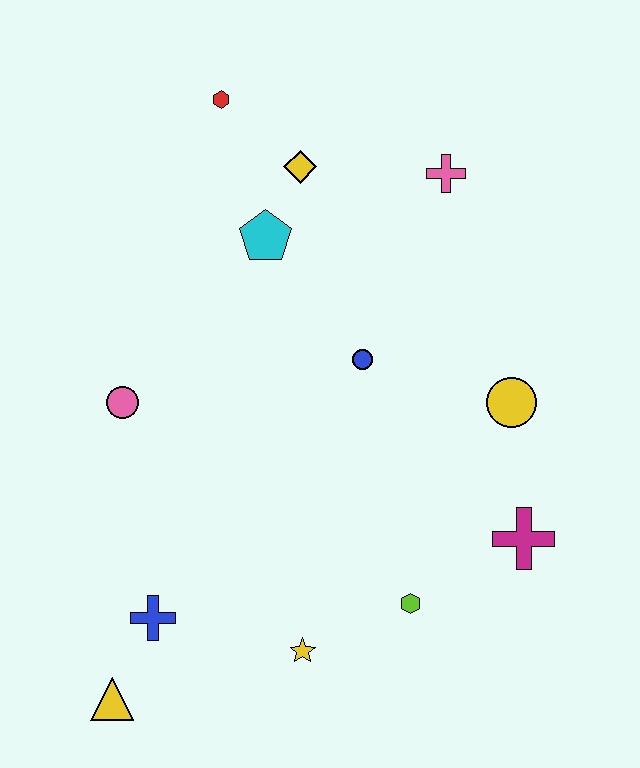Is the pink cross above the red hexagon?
No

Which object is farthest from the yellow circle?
The yellow triangle is farthest from the yellow circle.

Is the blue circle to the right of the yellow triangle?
Yes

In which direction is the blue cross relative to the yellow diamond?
The blue cross is below the yellow diamond.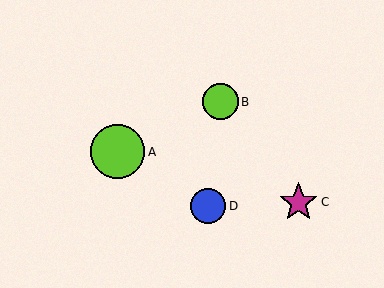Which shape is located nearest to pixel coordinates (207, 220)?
The blue circle (labeled D) at (208, 206) is nearest to that location.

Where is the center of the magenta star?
The center of the magenta star is at (298, 202).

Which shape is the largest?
The lime circle (labeled A) is the largest.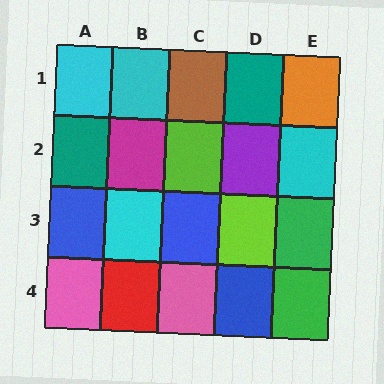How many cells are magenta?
1 cell is magenta.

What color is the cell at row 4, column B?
Red.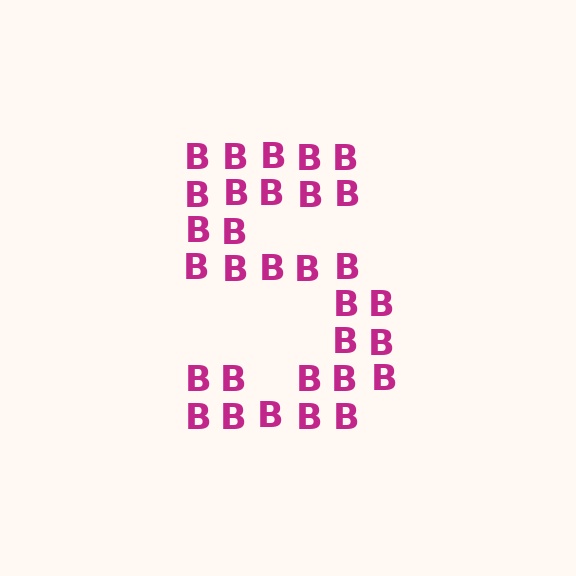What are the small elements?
The small elements are letter B's.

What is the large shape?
The large shape is the digit 5.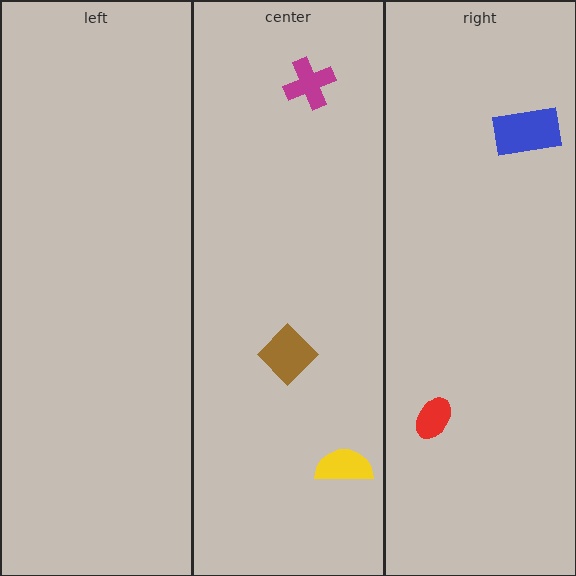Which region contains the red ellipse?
The right region.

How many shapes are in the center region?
3.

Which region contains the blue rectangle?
The right region.